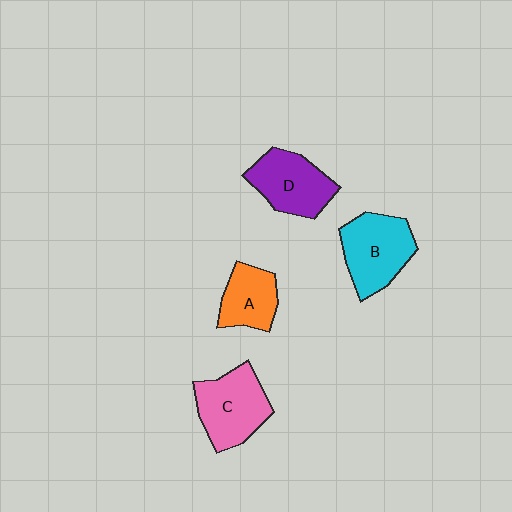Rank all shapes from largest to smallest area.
From largest to smallest: B (cyan), C (pink), D (purple), A (orange).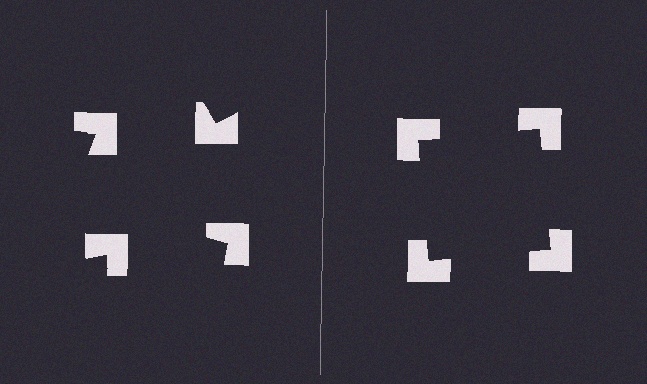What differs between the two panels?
The notched squares are positioned identically on both sides; only the wedge orientations differ. On the right they align to a square; on the left they are misaligned.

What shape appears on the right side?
An illusory square.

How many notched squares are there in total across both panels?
8 — 4 on each side.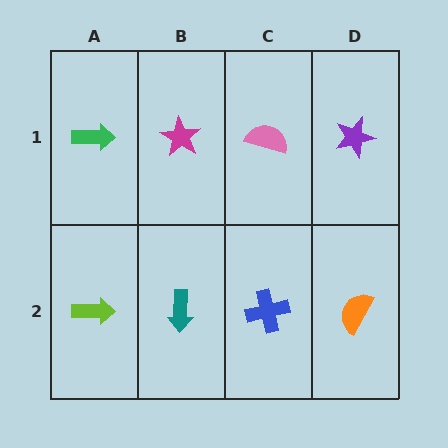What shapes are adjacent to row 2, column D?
A purple star (row 1, column D), a blue cross (row 2, column C).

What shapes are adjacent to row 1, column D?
An orange semicircle (row 2, column D), a pink semicircle (row 1, column C).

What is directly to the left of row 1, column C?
A magenta star.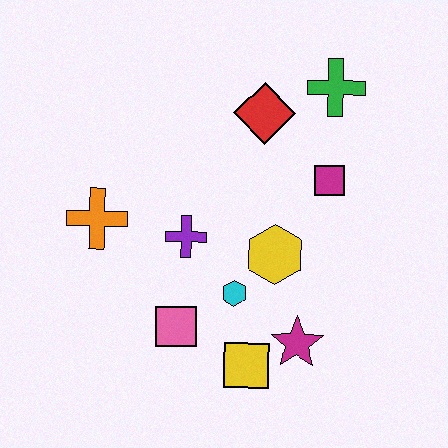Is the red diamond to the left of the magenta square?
Yes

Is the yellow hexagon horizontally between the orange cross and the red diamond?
No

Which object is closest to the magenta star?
The yellow square is closest to the magenta star.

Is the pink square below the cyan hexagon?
Yes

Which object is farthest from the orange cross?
The green cross is farthest from the orange cross.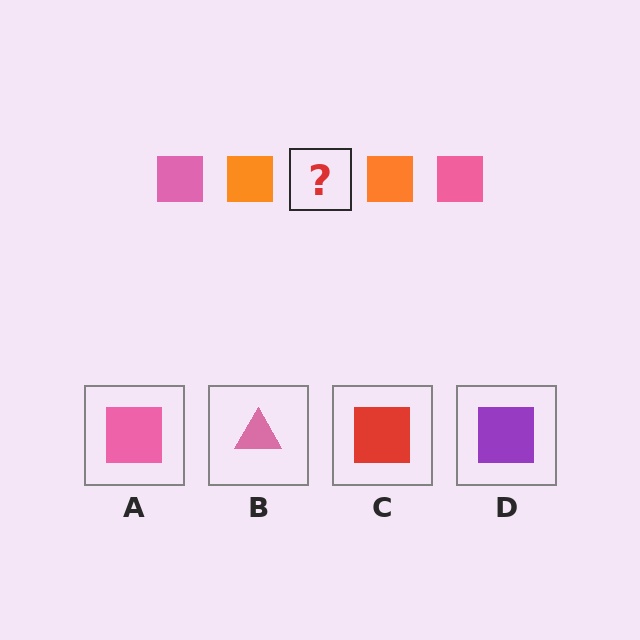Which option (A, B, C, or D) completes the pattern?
A.